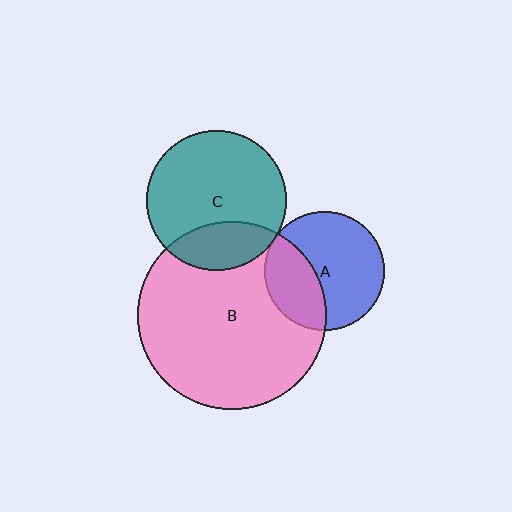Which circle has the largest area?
Circle B (pink).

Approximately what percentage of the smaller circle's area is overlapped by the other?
Approximately 5%.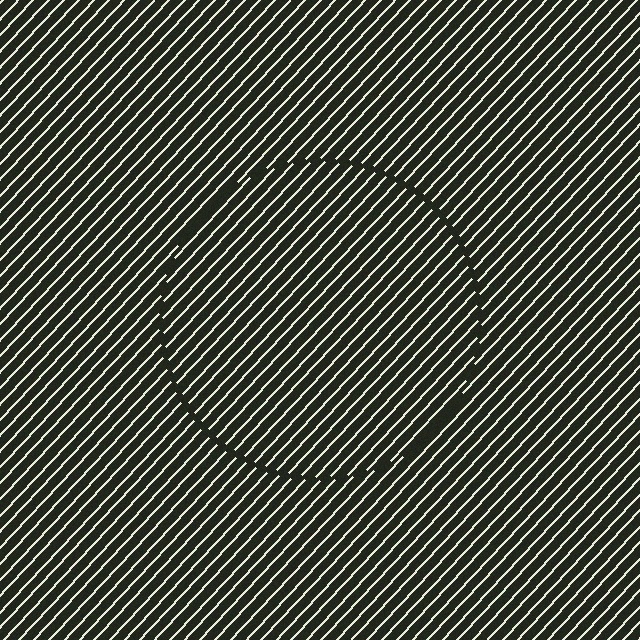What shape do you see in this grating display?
An illusory circle. The interior of the shape contains the same grating, shifted by half a period — the contour is defined by the phase discontinuity where line-ends from the inner and outer gratings abut.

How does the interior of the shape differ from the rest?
The interior of the shape contains the same grating, shifted by half a period — the contour is defined by the phase discontinuity where line-ends from the inner and outer gratings abut.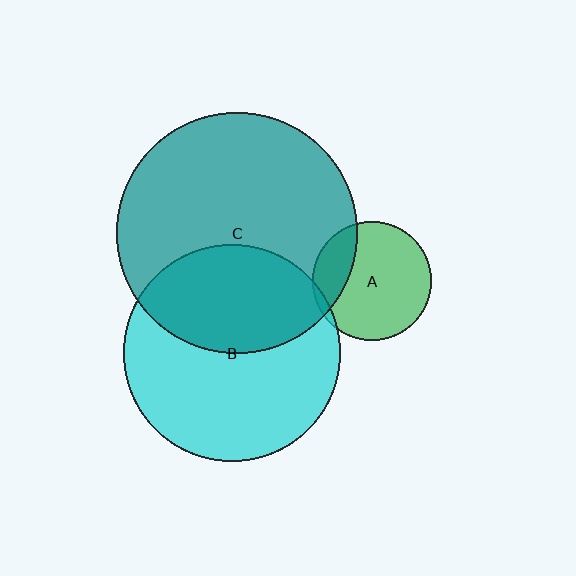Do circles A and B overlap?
Yes.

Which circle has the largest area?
Circle C (teal).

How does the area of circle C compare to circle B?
Approximately 1.2 times.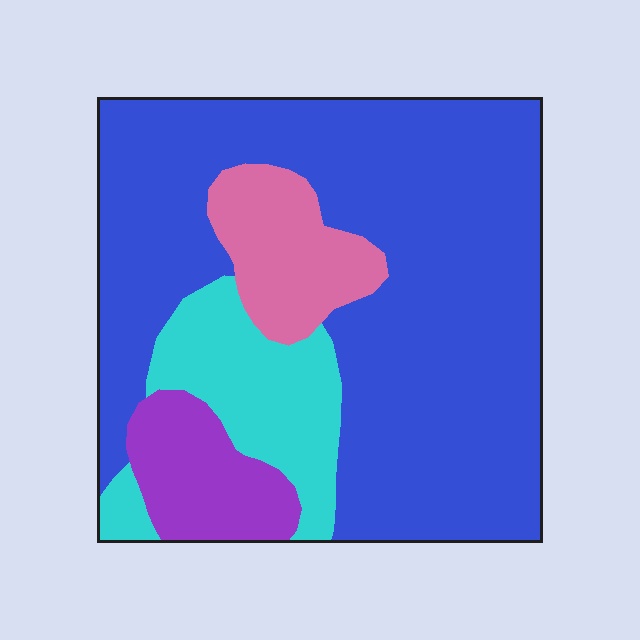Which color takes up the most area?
Blue, at roughly 65%.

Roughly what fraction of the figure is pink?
Pink takes up about one tenth (1/10) of the figure.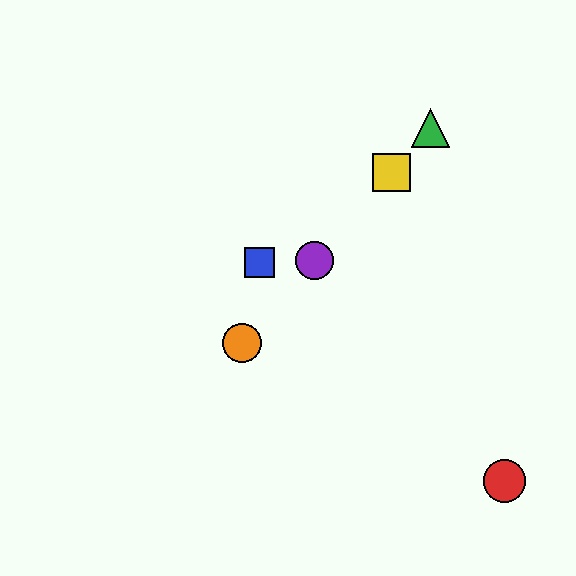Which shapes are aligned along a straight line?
The green triangle, the yellow square, the purple circle, the orange circle are aligned along a straight line.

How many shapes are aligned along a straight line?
4 shapes (the green triangle, the yellow square, the purple circle, the orange circle) are aligned along a straight line.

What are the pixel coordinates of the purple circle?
The purple circle is at (314, 261).